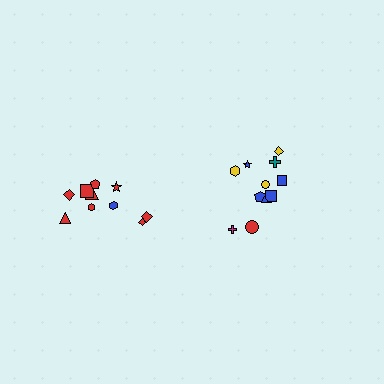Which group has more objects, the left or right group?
The right group.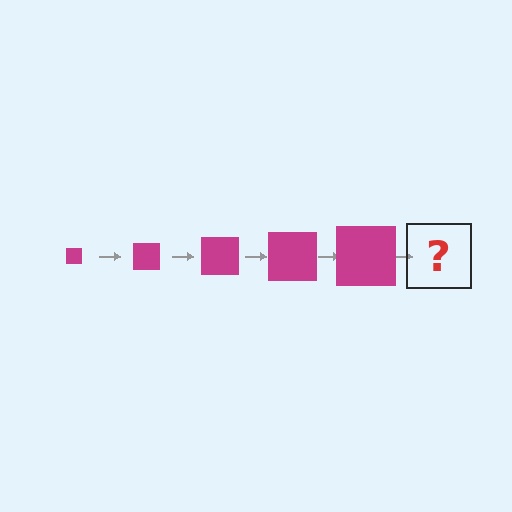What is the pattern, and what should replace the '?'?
The pattern is that the square gets progressively larger each step. The '?' should be a magenta square, larger than the previous one.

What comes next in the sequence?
The next element should be a magenta square, larger than the previous one.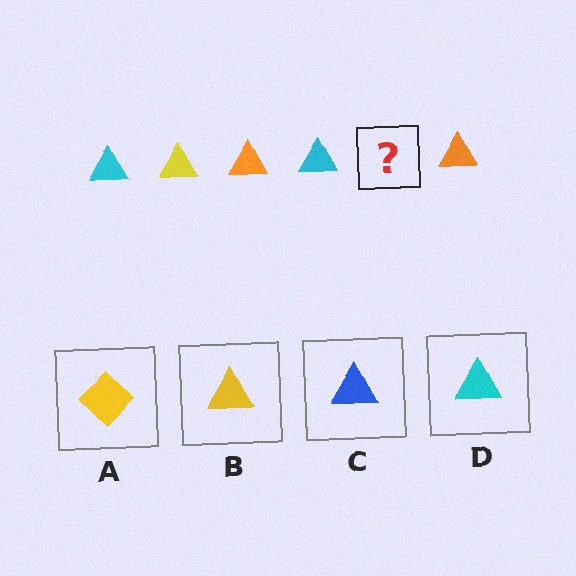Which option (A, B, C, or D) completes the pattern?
B.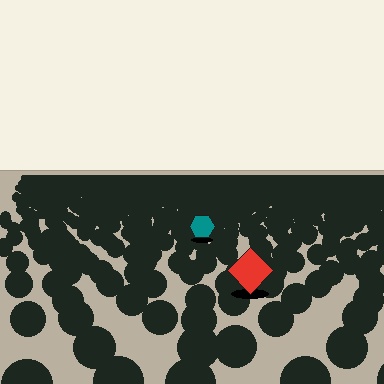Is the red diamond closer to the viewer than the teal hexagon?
Yes. The red diamond is closer — you can tell from the texture gradient: the ground texture is coarser near it.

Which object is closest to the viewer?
The red diamond is closest. The texture marks near it are larger and more spread out.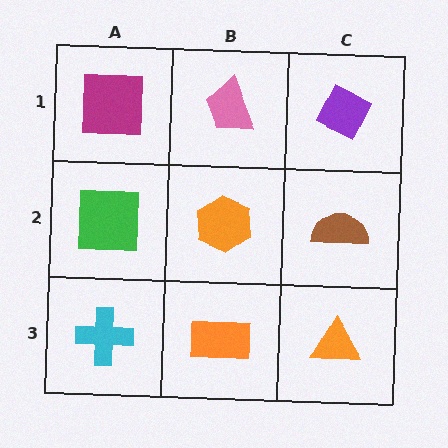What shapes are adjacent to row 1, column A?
A green square (row 2, column A), a pink trapezoid (row 1, column B).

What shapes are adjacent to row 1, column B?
An orange hexagon (row 2, column B), a magenta square (row 1, column A), a purple diamond (row 1, column C).